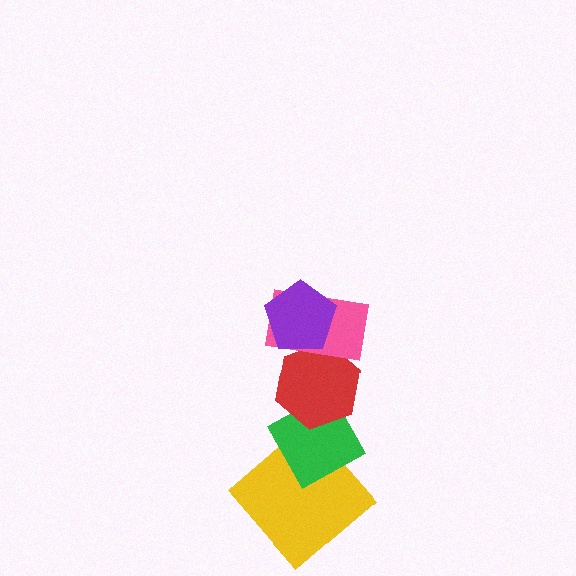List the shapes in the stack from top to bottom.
From top to bottom: the purple pentagon, the pink rectangle, the red hexagon, the green diamond, the yellow diamond.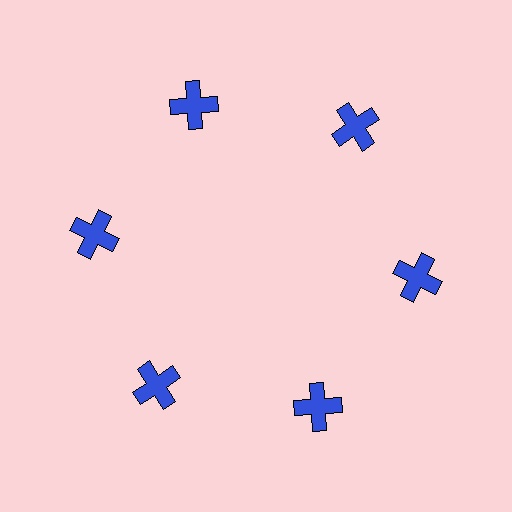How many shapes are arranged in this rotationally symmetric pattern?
There are 6 shapes, arranged in 6 groups of 1.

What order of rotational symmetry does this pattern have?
This pattern has 6-fold rotational symmetry.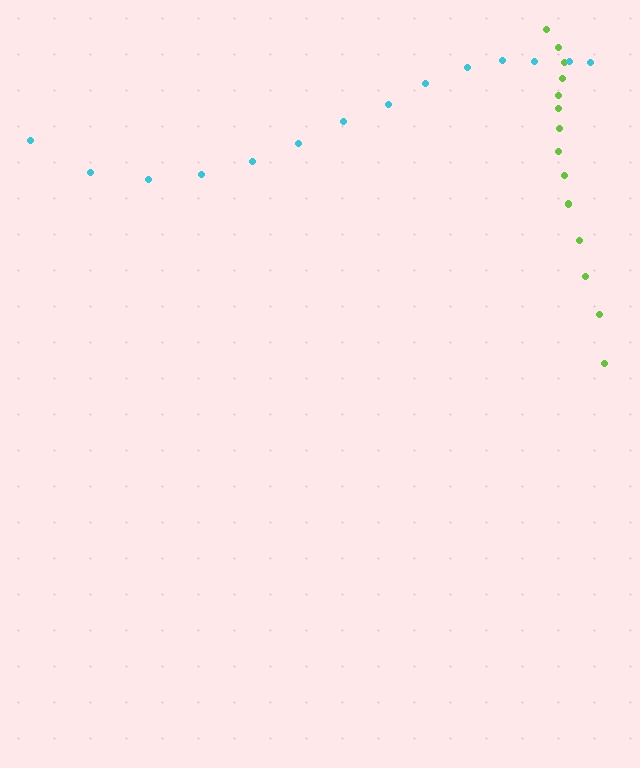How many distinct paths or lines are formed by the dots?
There are 2 distinct paths.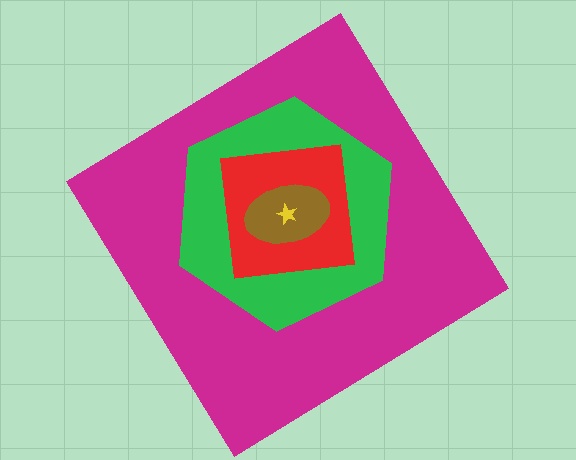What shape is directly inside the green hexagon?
The red square.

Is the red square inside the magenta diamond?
Yes.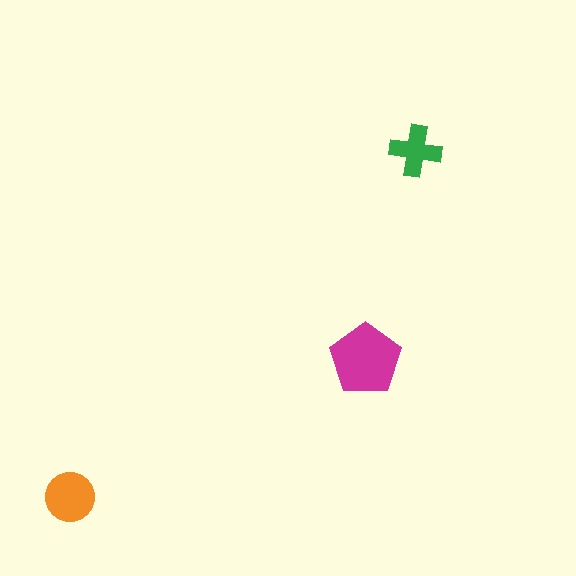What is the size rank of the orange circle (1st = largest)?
2nd.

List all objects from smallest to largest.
The green cross, the orange circle, the magenta pentagon.